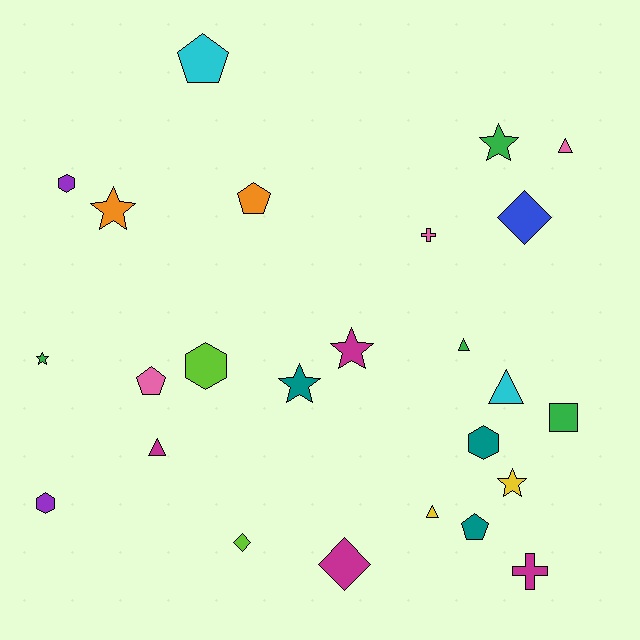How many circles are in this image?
There are no circles.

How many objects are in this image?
There are 25 objects.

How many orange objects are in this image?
There are 2 orange objects.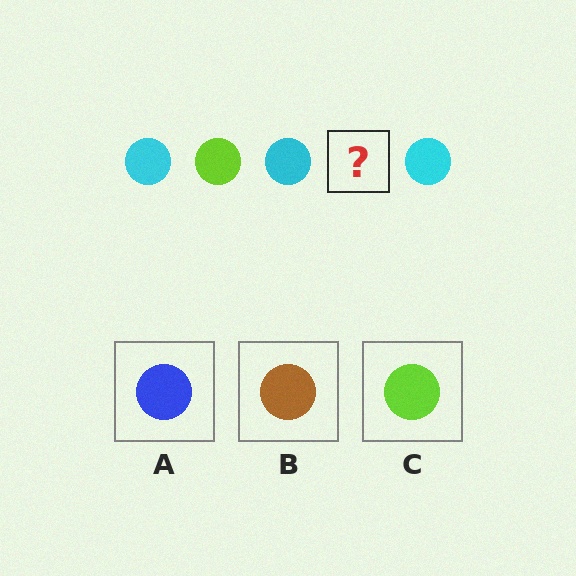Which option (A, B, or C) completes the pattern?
C.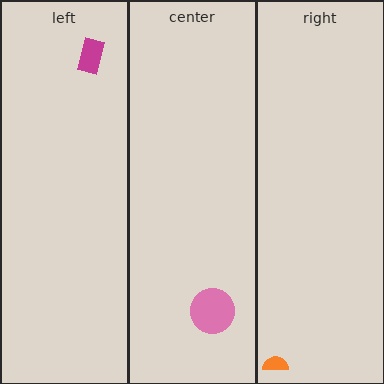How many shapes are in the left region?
1.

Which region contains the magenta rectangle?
The left region.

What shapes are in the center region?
The pink circle.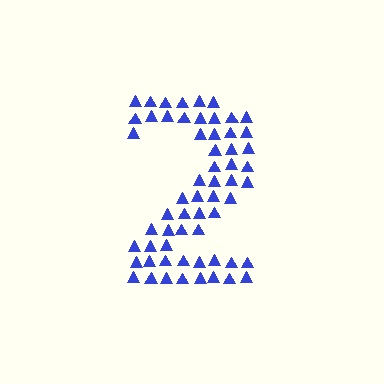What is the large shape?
The large shape is the digit 2.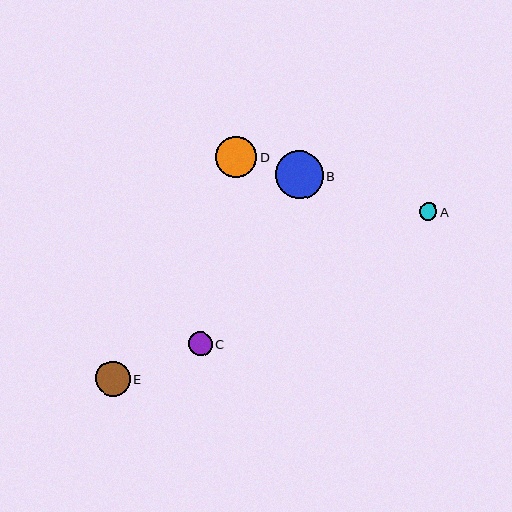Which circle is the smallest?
Circle A is the smallest with a size of approximately 18 pixels.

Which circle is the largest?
Circle B is the largest with a size of approximately 47 pixels.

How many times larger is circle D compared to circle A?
Circle D is approximately 2.3 times the size of circle A.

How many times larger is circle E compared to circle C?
Circle E is approximately 1.5 times the size of circle C.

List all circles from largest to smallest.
From largest to smallest: B, D, E, C, A.